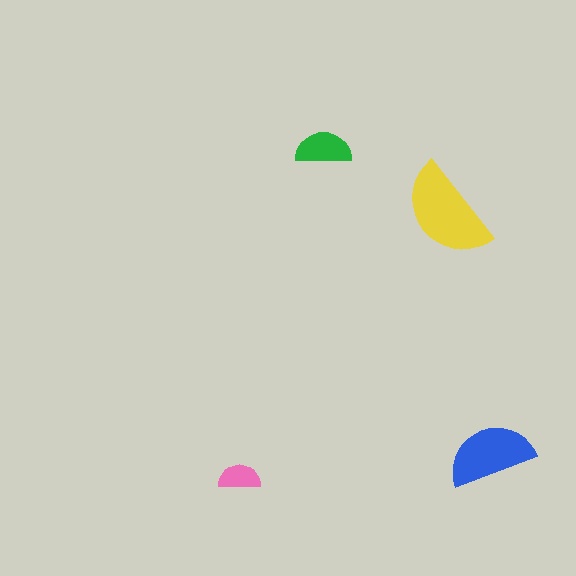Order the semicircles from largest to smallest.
the yellow one, the blue one, the green one, the pink one.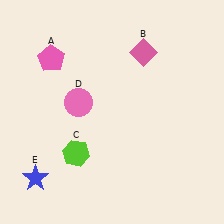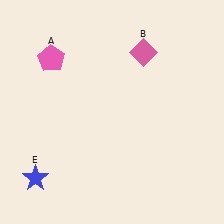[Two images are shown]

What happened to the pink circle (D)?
The pink circle (D) was removed in Image 2. It was in the top-left area of Image 1.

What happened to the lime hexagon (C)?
The lime hexagon (C) was removed in Image 2. It was in the bottom-left area of Image 1.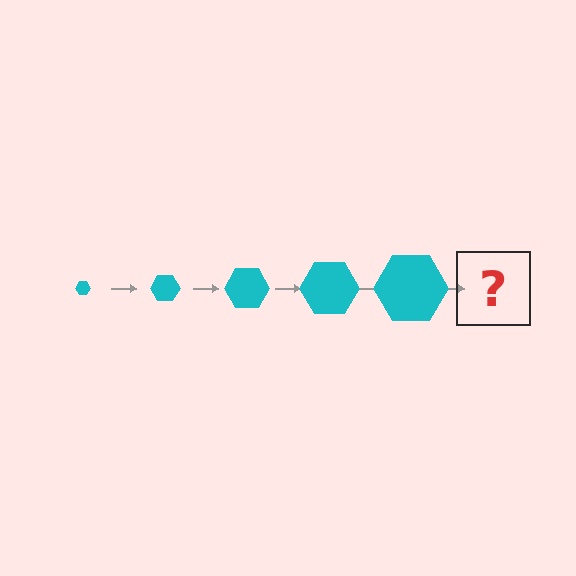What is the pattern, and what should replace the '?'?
The pattern is that the hexagon gets progressively larger each step. The '?' should be a cyan hexagon, larger than the previous one.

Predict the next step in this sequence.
The next step is a cyan hexagon, larger than the previous one.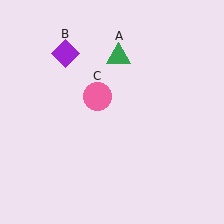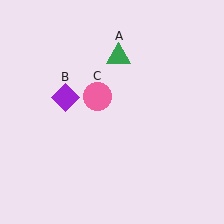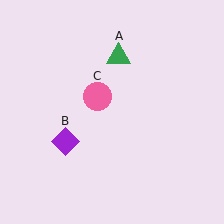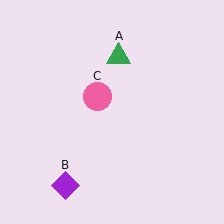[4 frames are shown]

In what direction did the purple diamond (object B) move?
The purple diamond (object B) moved down.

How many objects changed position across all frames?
1 object changed position: purple diamond (object B).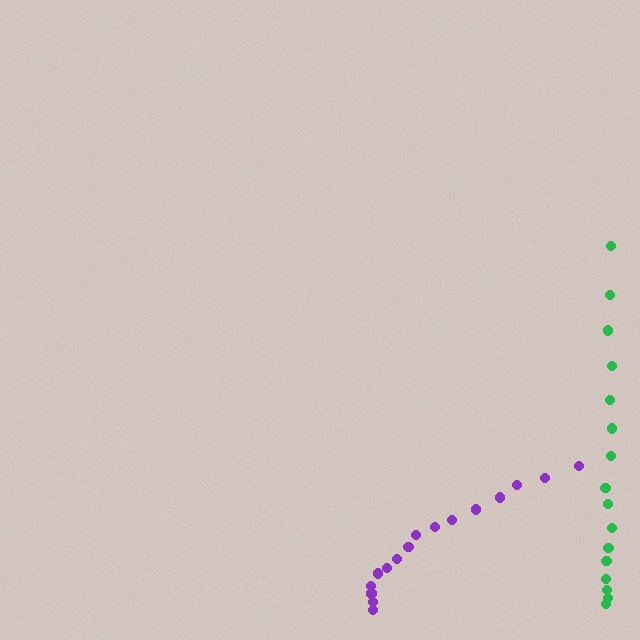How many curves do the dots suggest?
There are 2 distinct paths.